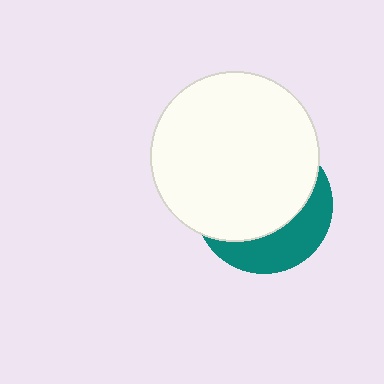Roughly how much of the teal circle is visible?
A small part of it is visible (roughly 33%).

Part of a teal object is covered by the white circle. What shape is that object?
It is a circle.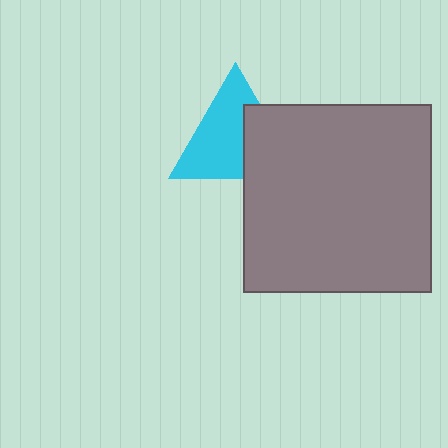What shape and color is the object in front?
The object in front is a gray square.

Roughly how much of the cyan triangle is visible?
About half of it is visible (roughly 64%).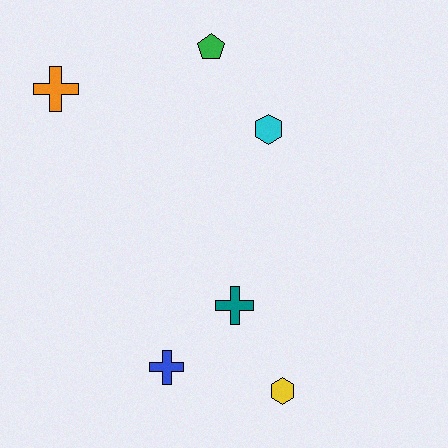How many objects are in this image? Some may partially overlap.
There are 6 objects.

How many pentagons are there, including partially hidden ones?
There is 1 pentagon.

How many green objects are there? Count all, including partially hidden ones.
There is 1 green object.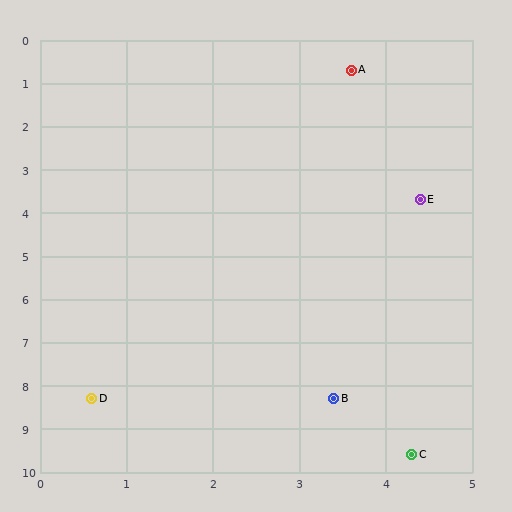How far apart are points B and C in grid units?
Points B and C are about 1.6 grid units apart.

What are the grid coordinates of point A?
Point A is at approximately (3.6, 0.7).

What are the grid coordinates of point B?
Point B is at approximately (3.4, 8.3).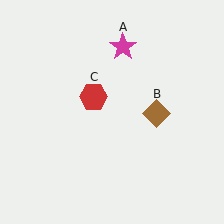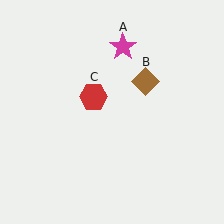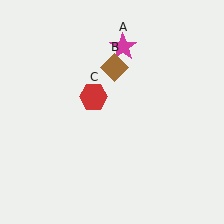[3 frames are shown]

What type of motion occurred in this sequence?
The brown diamond (object B) rotated counterclockwise around the center of the scene.